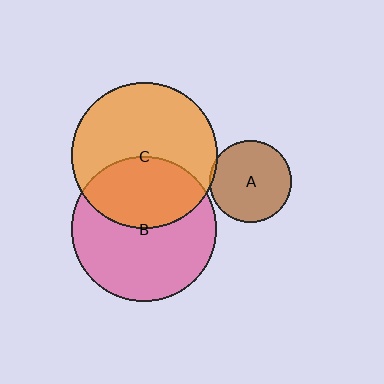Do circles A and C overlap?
Yes.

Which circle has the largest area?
Circle C (orange).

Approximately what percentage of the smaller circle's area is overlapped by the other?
Approximately 5%.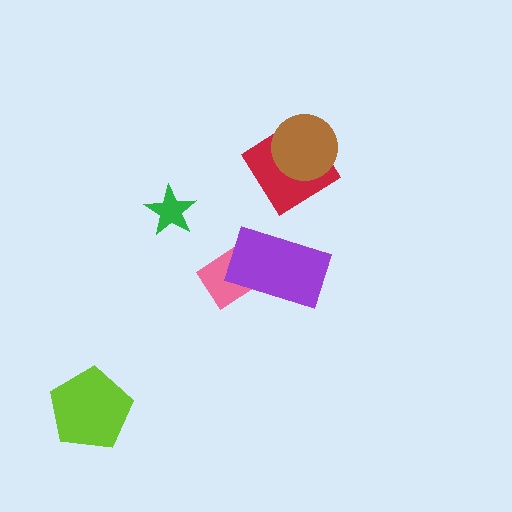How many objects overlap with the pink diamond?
1 object overlaps with the pink diamond.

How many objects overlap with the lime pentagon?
0 objects overlap with the lime pentagon.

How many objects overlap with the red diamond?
1 object overlaps with the red diamond.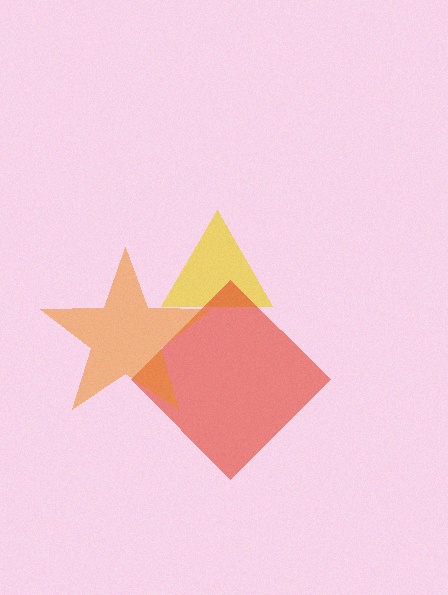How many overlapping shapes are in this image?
There are 3 overlapping shapes in the image.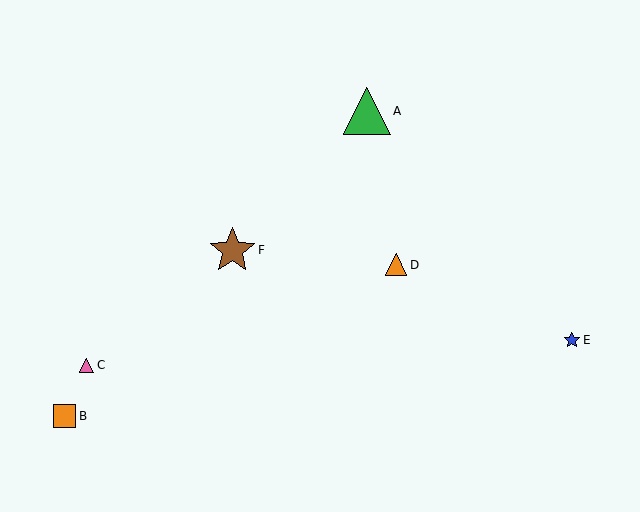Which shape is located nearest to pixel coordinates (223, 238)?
The brown star (labeled F) at (232, 251) is nearest to that location.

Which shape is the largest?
The green triangle (labeled A) is the largest.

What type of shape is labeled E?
Shape E is a blue star.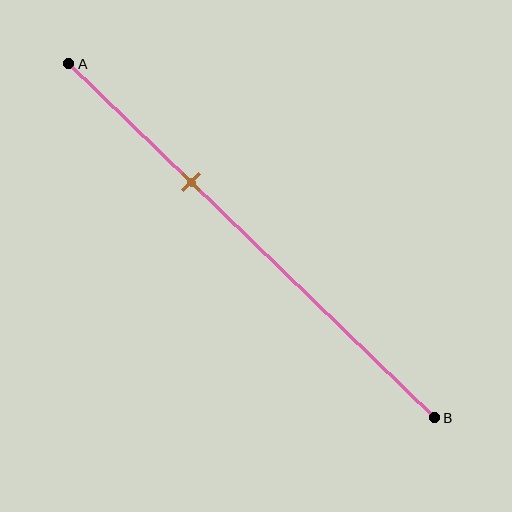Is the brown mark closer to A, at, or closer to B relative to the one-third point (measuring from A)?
The brown mark is approximately at the one-third point of segment AB.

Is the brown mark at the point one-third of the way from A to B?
Yes, the mark is approximately at the one-third point.